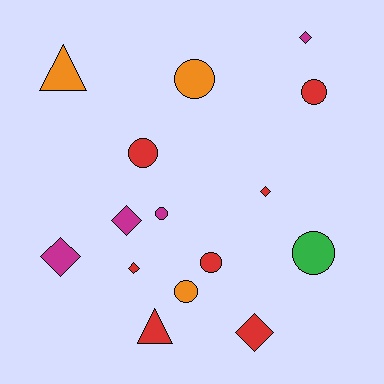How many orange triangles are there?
There is 1 orange triangle.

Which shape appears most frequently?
Circle, with 7 objects.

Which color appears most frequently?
Red, with 7 objects.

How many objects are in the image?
There are 15 objects.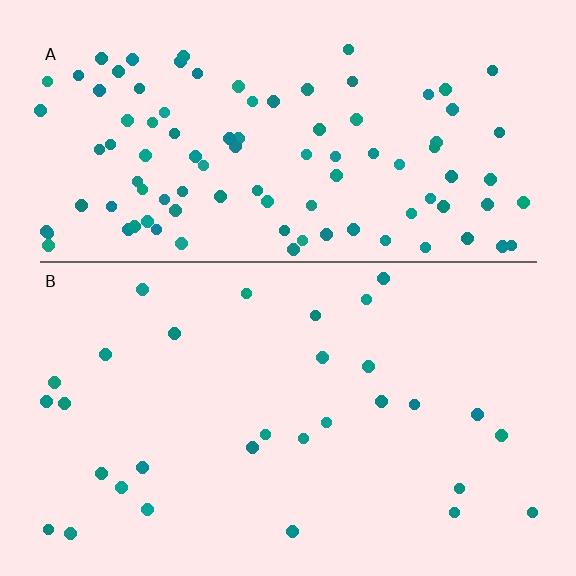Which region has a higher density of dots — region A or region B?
A (the top).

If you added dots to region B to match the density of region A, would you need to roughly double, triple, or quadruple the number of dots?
Approximately triple.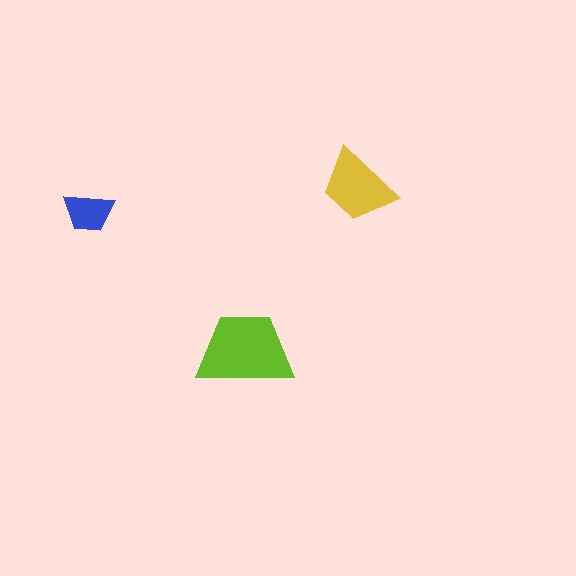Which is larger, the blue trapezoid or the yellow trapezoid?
The yellow one.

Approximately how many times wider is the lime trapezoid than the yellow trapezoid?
About 1.5 times wider.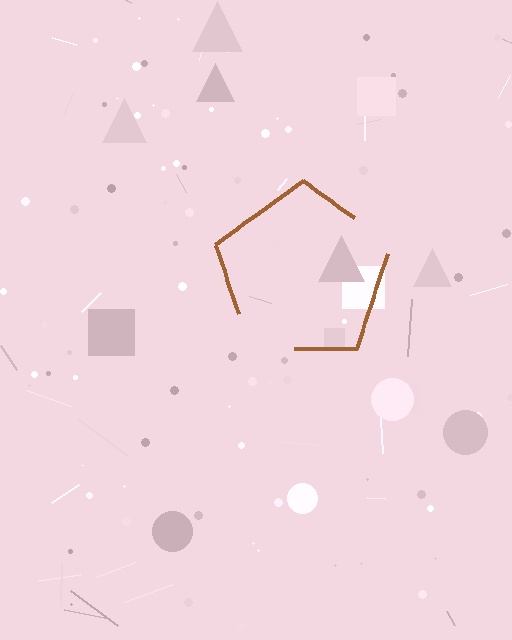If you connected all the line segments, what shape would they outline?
They would outline a pentagon.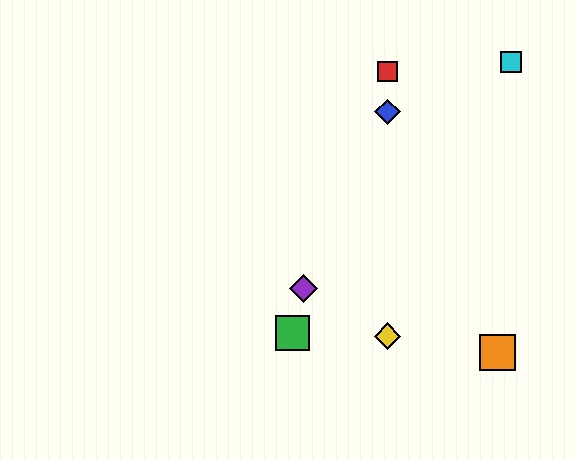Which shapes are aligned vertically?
The red square, the blue diamond, the yellow diamond are aligned vertically.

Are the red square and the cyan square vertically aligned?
No, the red square is at x≈388 and the cyan square is at x≈511.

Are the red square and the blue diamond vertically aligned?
Yes, both are at x≈388.